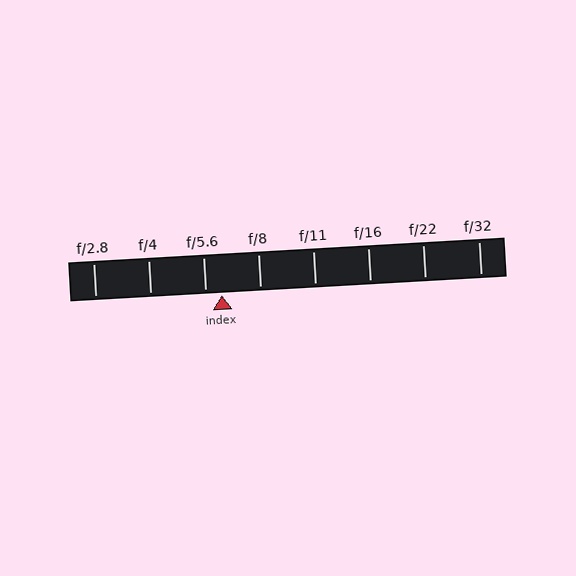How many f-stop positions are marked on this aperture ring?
There are 8 f-stop positions marked.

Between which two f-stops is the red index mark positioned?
The index mark is between f/5.6 and f/8.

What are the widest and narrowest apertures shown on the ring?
The widest aperture shown is f/2.8 and the narrowest is f/32.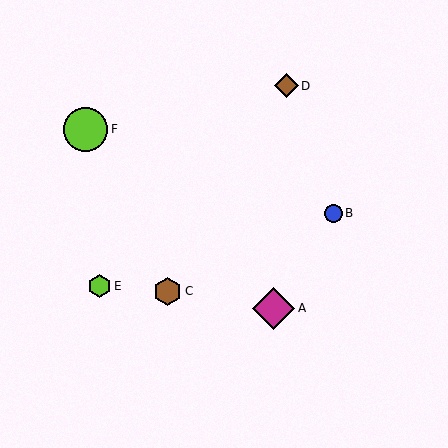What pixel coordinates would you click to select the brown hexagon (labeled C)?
Click at (168, 291) to select the brown hexagon C.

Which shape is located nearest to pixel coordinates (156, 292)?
The brown hexagon (labeled C) at (168, 291) is nearest to that location.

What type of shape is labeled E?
Shape E is a lime hexagon.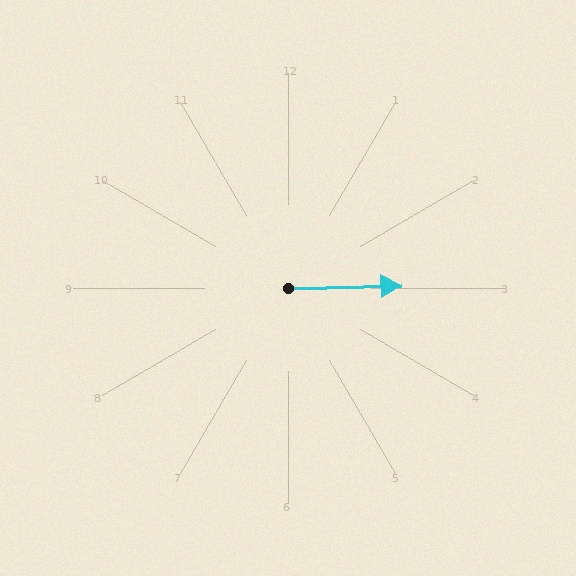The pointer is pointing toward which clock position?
Roughly 3 o'clock.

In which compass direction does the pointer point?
East.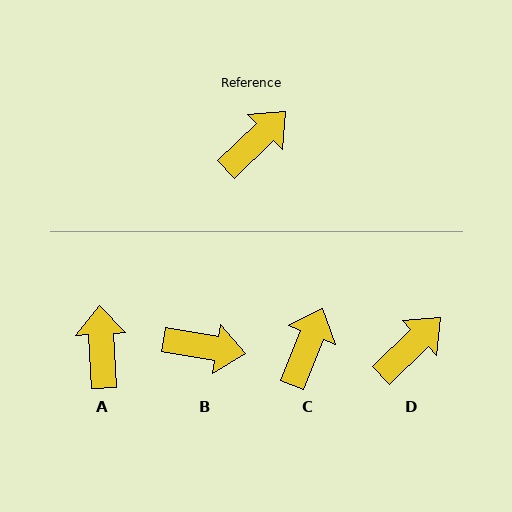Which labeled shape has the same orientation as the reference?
D.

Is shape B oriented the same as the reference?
No, it is off by about 54 degrees.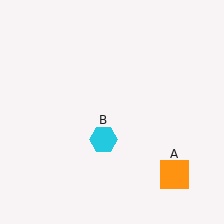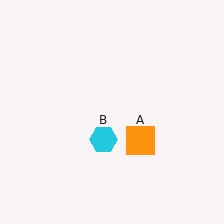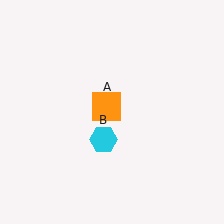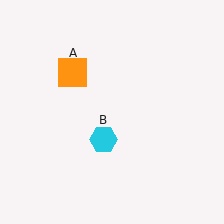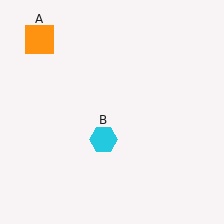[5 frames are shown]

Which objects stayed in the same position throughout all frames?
Cyan hexagon (object B) remained stationary.